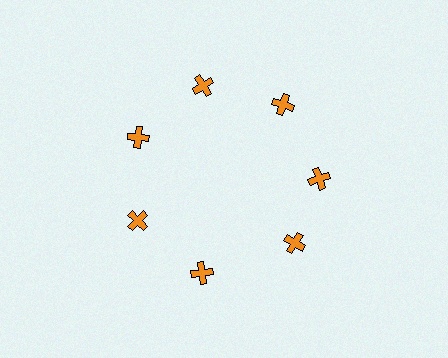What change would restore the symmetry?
The symmetry would be restored by rotating it back into even spacing with its neighbors so that all 7 crosses sit at equal angles and equal distance from the center.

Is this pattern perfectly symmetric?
No. The 7 orange crosses are arranged in a ring, but one element near the 5 o'clock position is rotated out of alignment along the ring, breaking the 7-fold rotational symmetry.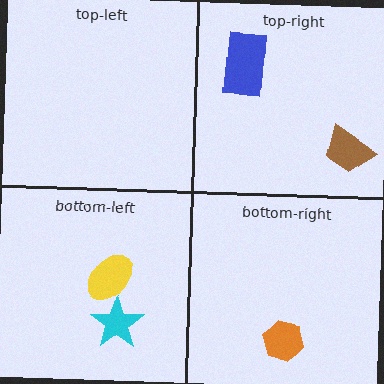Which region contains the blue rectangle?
The top-right region.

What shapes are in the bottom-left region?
The cyan star, the yellow ellipse.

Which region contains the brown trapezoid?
The top-right region.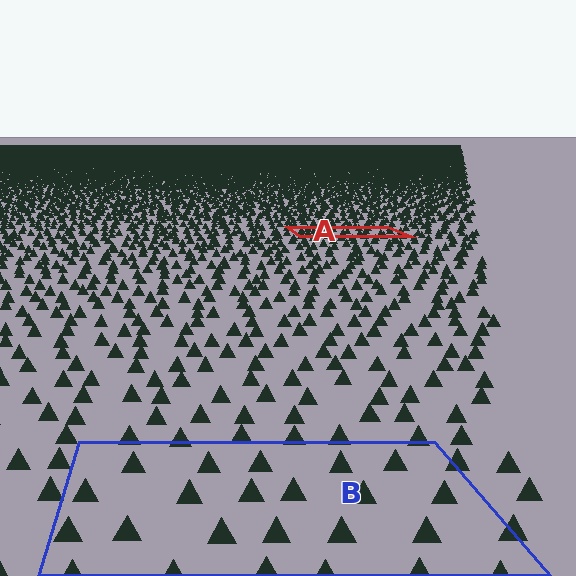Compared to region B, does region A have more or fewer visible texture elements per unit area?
Region A has more texture elements per unit area — they are packed more densely because it is farther away.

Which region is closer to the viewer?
Region B is closer. The texture elements there are larger and more spread out.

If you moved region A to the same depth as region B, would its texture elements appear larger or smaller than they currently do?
They would appear larger. At a closer depth, the same texture elements are projected at a bigger on-screen size.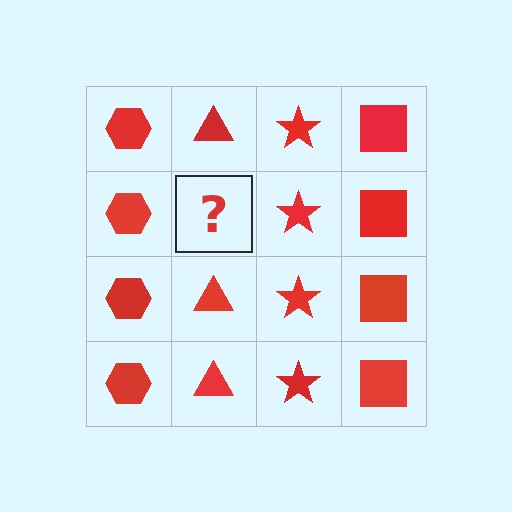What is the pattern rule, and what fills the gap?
The rule is that each column has a consistent shape. The gap should be filled with a red triangle.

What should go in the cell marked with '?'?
The missing cell should contain a red triangle.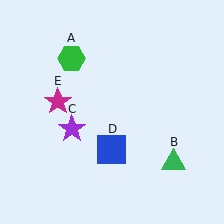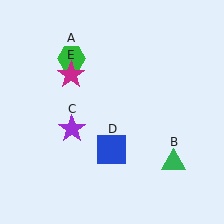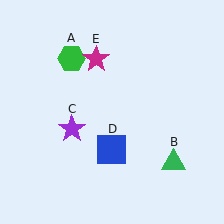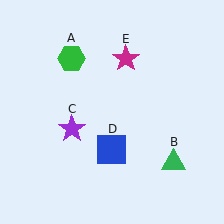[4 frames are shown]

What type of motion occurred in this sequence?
The magenta star (object E) rotated clockwise around the center of the scene.